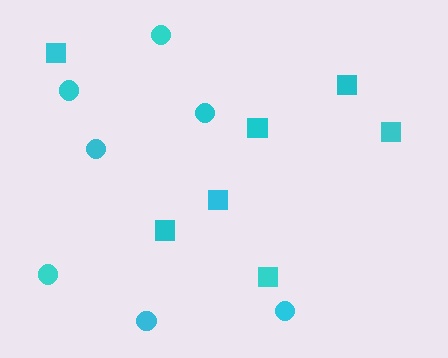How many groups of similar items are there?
There are 2 groups: one group of squares (7) and one group of circles (7).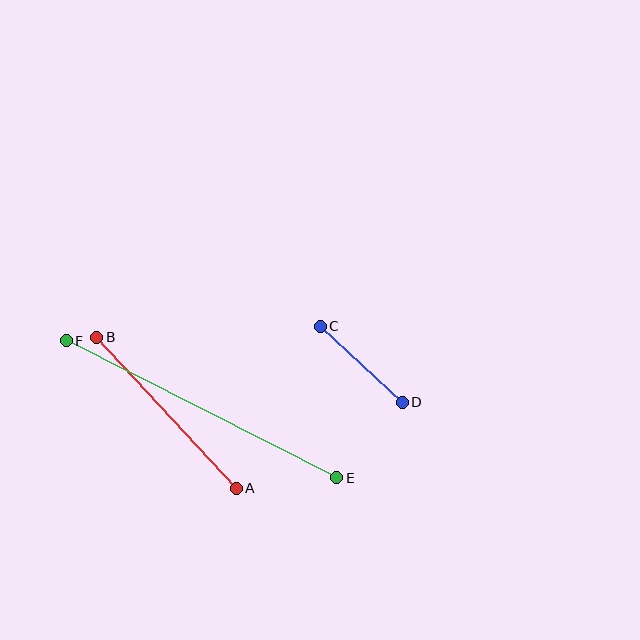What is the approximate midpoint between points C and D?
The midpoint is at approximately (361, 364) pixels.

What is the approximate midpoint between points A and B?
The midpoint is at approximately (166, 413) pixels.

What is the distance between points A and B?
The distance is approximately 205 pixels.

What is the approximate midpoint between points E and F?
The midpoint is at approximately (201, 409) pixels.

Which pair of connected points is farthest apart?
Points E and F are farthest apart.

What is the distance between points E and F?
The distance is approximately 303 pixels.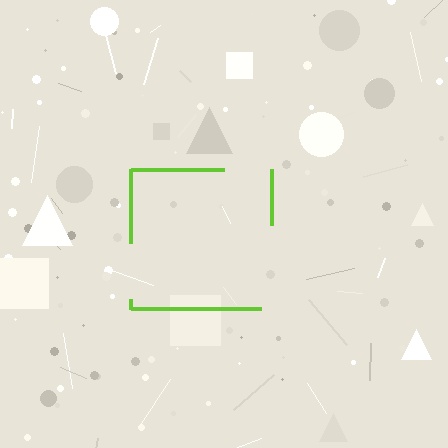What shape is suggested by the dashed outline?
The dashed outline suggests a square.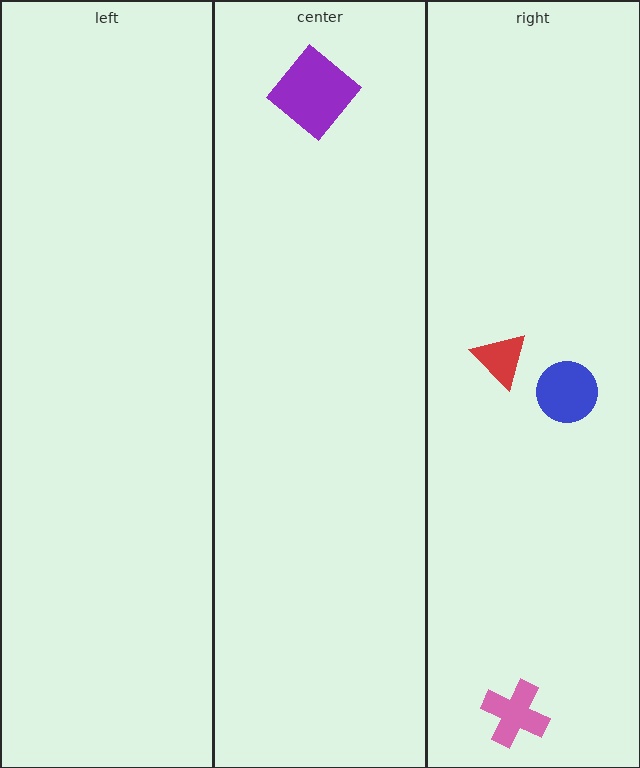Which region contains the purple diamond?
The center region.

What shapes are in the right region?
The blue circle, the pink cross, the red triangle.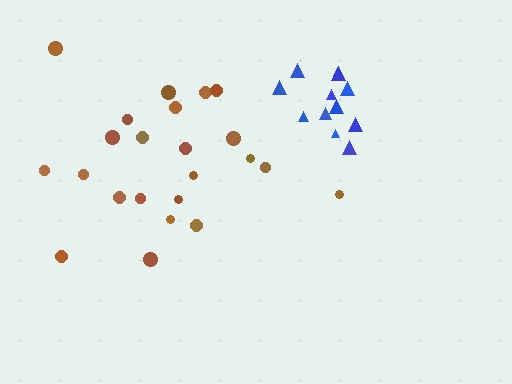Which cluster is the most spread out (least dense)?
Brown.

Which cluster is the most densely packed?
Blue.